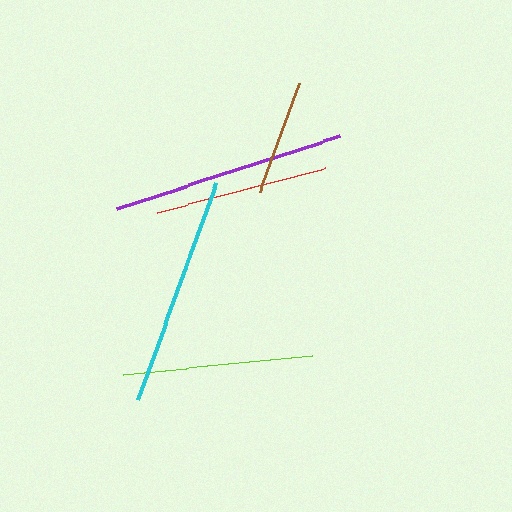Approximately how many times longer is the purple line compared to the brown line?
The purple line is approximately 2.0 times the length of the brown line.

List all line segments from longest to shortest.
From longest to shortest: purple, cyan, lime, red, brown.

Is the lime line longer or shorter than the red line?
The lime line is longer than the red line.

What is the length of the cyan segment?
The cyan segment is approximately 231 pixels long.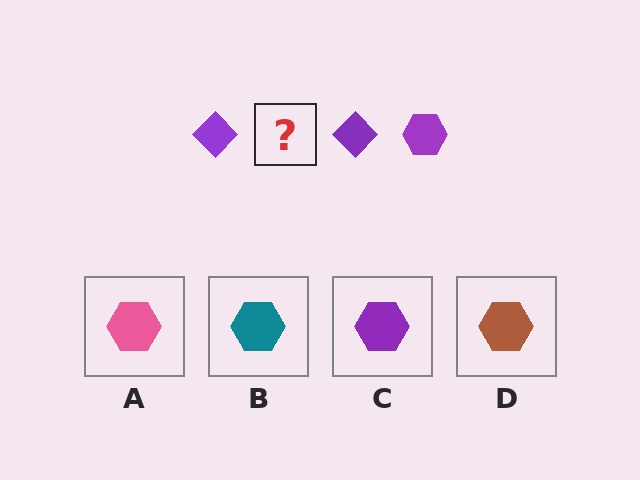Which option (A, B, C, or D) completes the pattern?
C.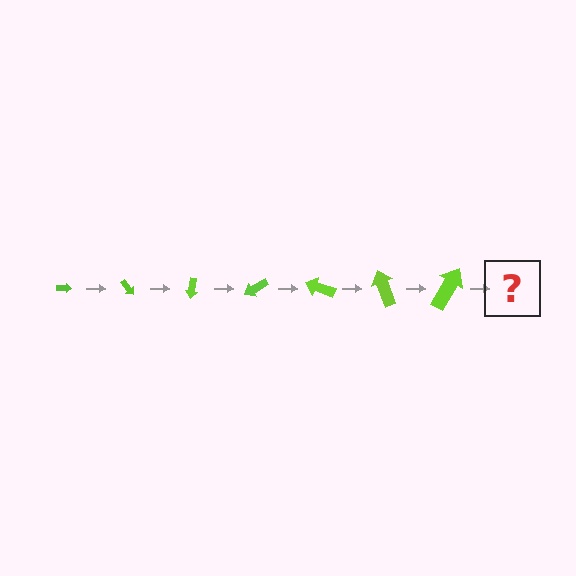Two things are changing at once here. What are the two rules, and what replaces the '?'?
The two rules are that the arrow grows larger each step and it rotates 50 degrees each step. The '?' should be an arrow, larger than the previous one and rotated 350 degrees from the start.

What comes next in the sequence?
The next element should be an arrow, larger than the previous one and rotated 350 degrees from the start.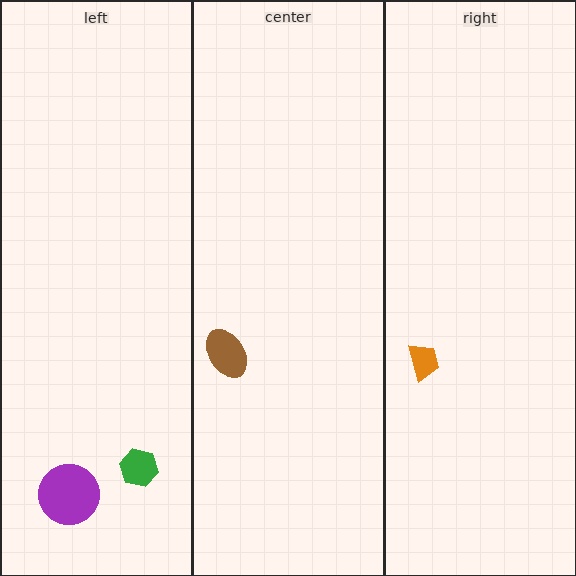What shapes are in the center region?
The brown ellipse.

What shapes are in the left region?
The green hexagon, the purple circle.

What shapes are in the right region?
The orange trapezoid.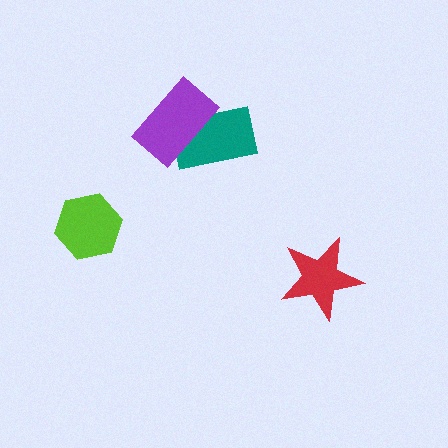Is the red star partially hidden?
No, no other shape covers it.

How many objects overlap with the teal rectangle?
1 object overlaps with the teal rectangle.